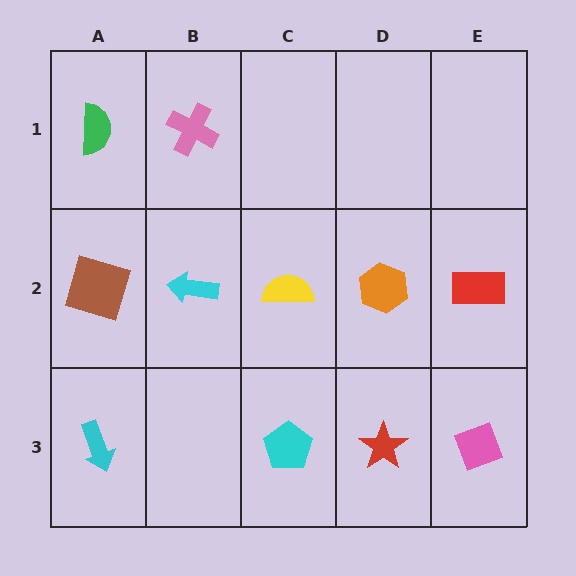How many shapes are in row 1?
2 shapes.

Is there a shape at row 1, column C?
No, that cell is empty.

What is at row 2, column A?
A brown square.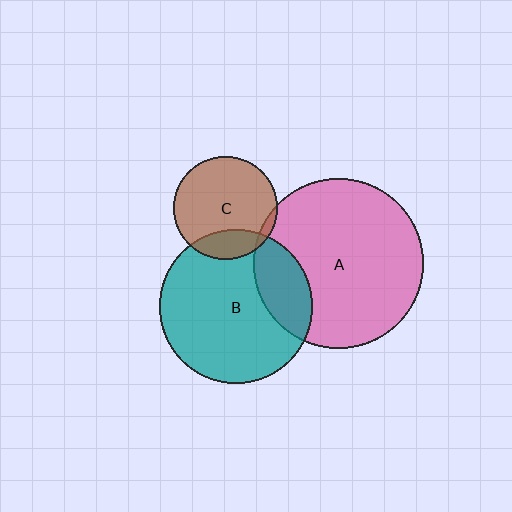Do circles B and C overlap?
Yes.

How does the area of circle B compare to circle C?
Approximately 2.2 times.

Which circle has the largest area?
Circle A (pink).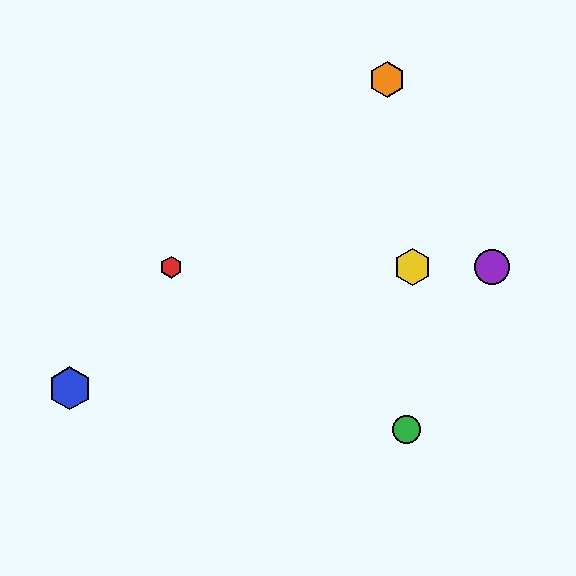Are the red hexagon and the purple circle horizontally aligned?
Yes, both are at y≈267.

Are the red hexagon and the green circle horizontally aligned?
No, the red hexagon is at y≈267 and the green circle is at y≈429.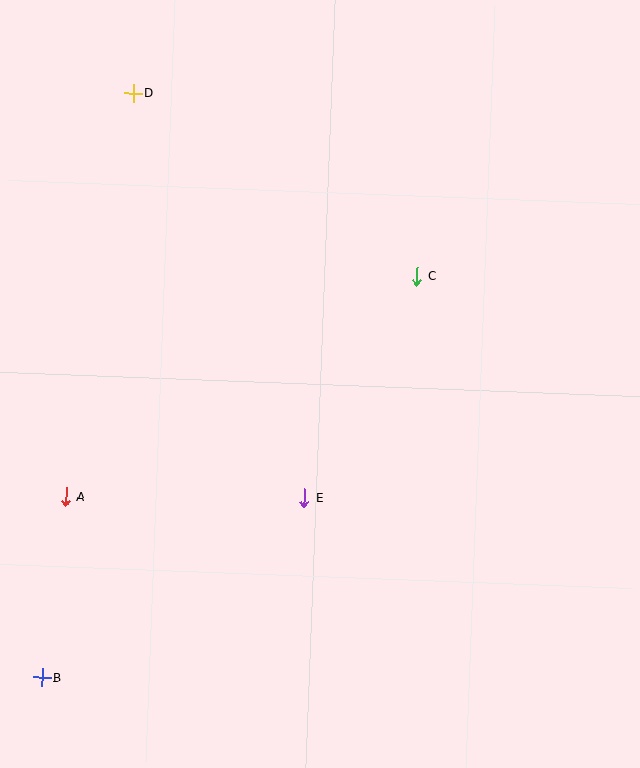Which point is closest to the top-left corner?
Point D is closest to the top-left corner.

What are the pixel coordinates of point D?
Point D is at (133, 93).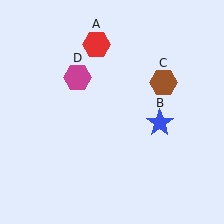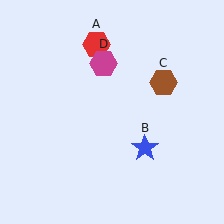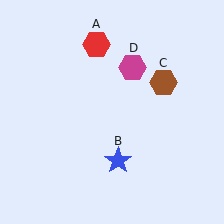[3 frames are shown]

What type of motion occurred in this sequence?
The blue star (object B), magenta hexagon (object D) rotated clockwise around the center of the scene.